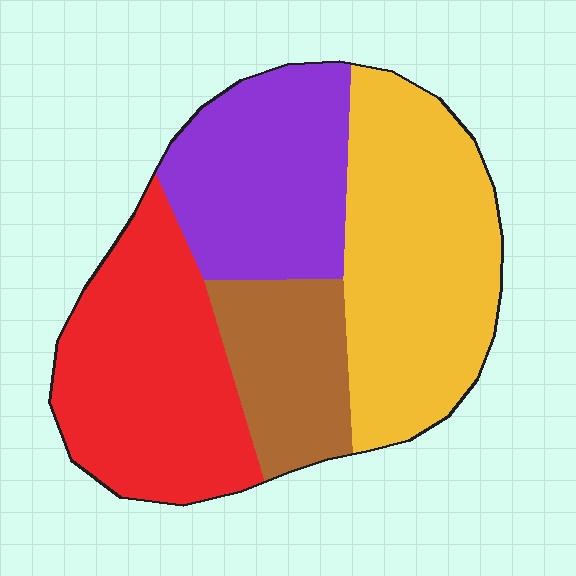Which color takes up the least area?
Brown, at roughly 15%.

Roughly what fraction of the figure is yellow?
Yellow covers 33% of the figure.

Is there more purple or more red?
Red.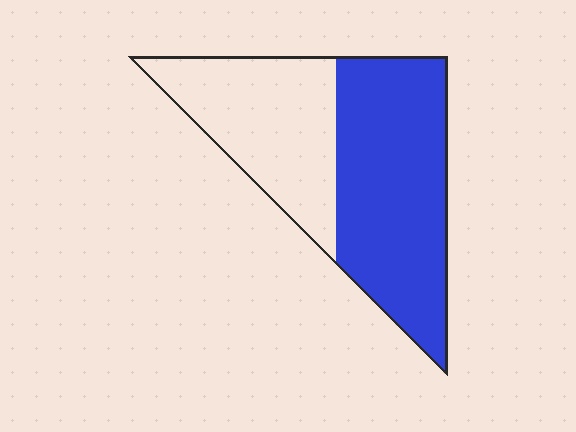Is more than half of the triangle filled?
Yes.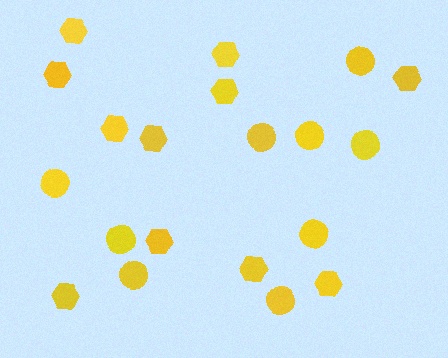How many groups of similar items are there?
There are 2 groups: one group of circles (9) and one group of hexagons (11).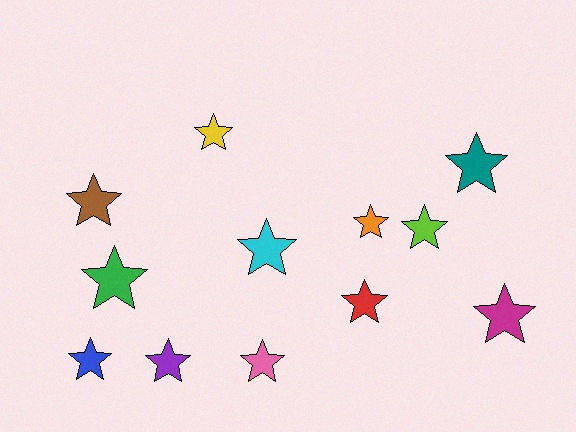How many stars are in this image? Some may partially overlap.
There are 12 stars.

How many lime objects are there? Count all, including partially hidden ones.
There is 1 lime object.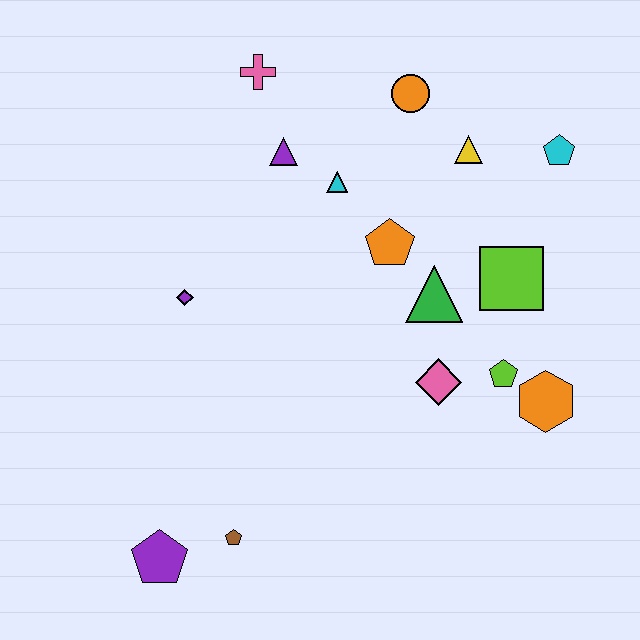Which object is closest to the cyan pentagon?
The yellow triangle is closest to the cyan pentagon.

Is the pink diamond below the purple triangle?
Yes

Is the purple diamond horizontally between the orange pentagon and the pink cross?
No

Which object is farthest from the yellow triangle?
The purple pentagon is farthest from the yellow triangle.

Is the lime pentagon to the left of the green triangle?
No